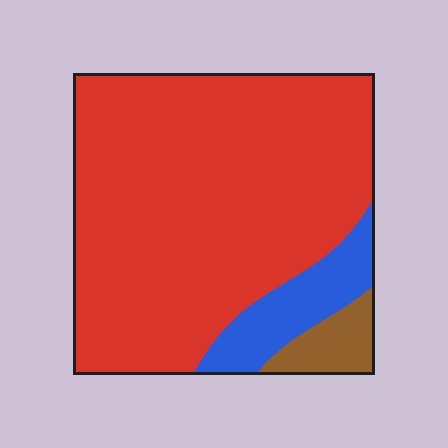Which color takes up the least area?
Brown, at roughly 5%.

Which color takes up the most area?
Red, at roughly 80%.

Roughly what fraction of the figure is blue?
Blue takes up about one eighth (1/8) of the figure.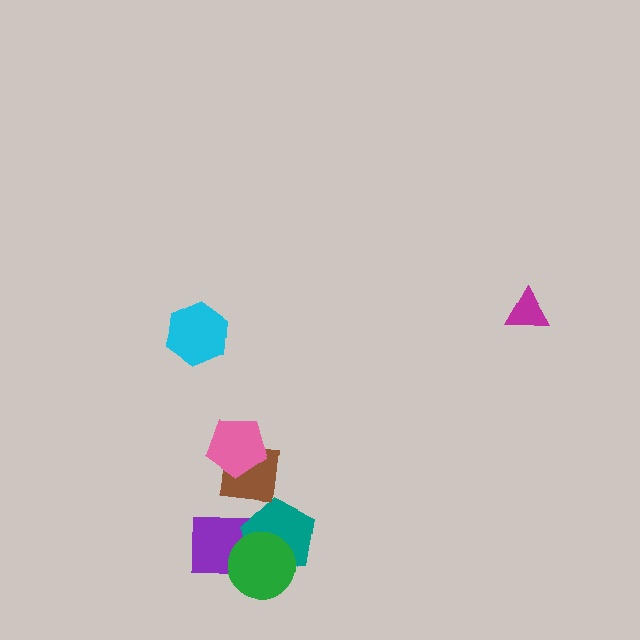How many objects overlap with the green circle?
2 objects overlap with the green circle.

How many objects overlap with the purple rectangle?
2 objects overlap with the purple rectangle.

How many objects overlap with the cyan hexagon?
0 objects overlap with the cyan hexagon.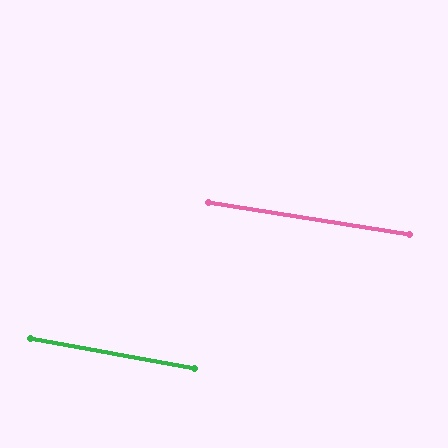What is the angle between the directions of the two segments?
Approximately 1 degree.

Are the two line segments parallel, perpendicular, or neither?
Parallel — their directions differ by only 1.4°.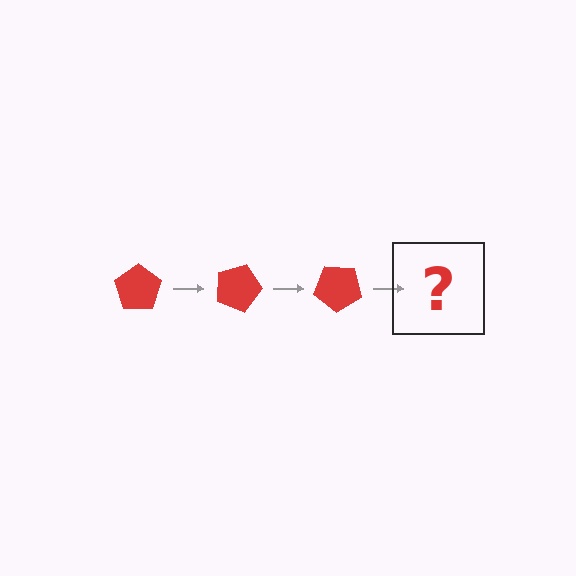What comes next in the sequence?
The next element should be a red pentagon rotated 60 degrees.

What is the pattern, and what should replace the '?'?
The pattern is that the pentagon rotates 20 degrees each step. The '?' should be a red pentagon rotated 60 degrees.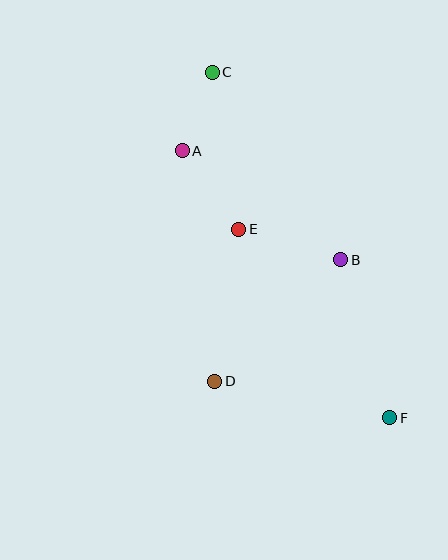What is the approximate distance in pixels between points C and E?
The distance between C and E is approximately 159 pixels.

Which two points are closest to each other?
Points A and C are closest to each other.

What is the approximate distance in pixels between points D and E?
The distance between D and E is approximately 154 pixels.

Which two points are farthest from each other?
Points C and F are farthest from each other.